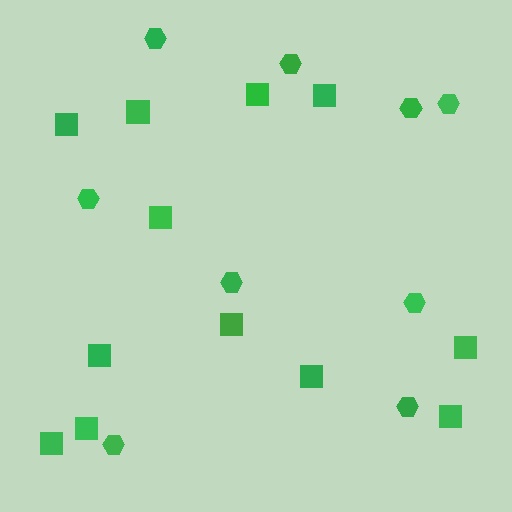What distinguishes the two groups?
There are 2 groups: one group of squares (12) and one group of hexagons (9).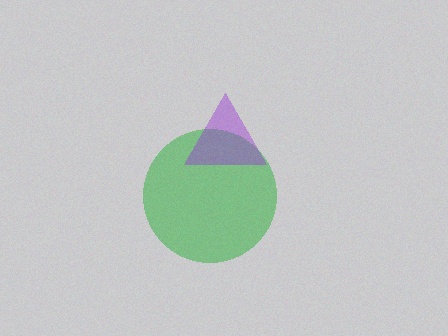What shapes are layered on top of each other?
The layered shapes are: a green circle, a purple triangle.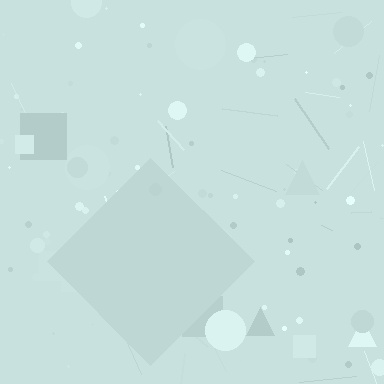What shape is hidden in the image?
A diamond is hidden in the image.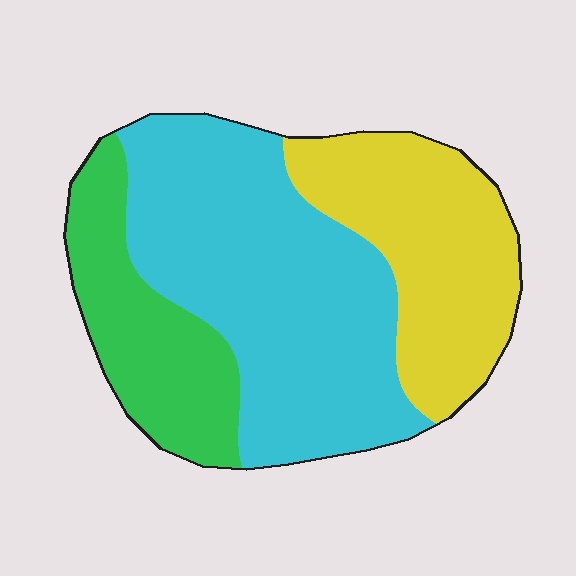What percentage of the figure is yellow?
Yellow takes up about one third (1/3) of the figure.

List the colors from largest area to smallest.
From largest to smallest: cyan, yellow, green.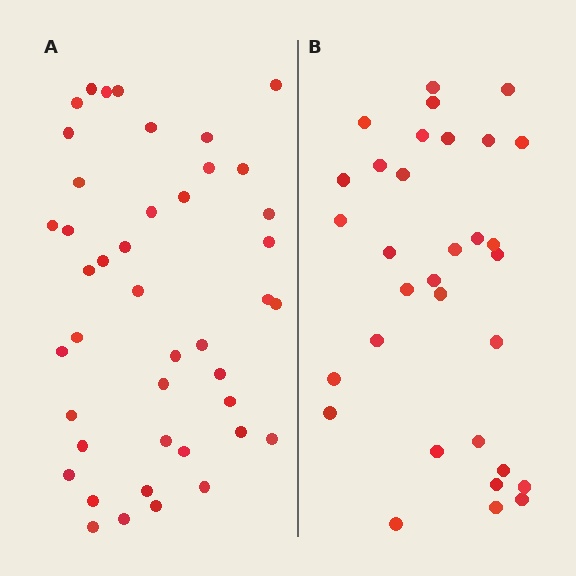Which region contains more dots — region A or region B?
Region A (the left region) has more dots.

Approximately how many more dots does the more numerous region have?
Region A has roughly 12 or so more dots than region B.